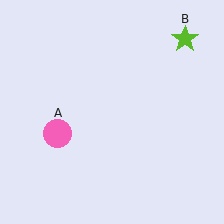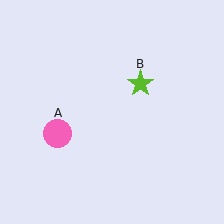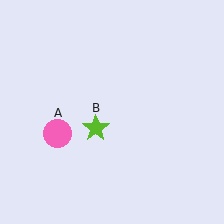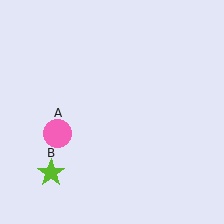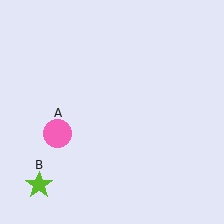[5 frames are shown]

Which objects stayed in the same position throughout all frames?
Pink circle (object A) remained stationary.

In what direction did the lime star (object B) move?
The lime star (object B) moved down and to the left.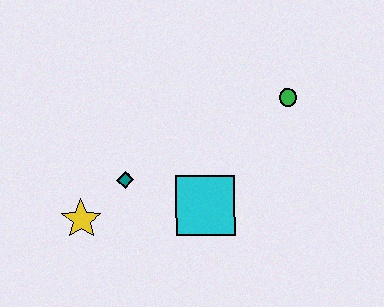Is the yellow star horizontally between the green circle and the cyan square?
No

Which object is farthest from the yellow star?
The green circle is farthest from the yellow star.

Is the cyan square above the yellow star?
Yes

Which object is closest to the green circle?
The cyan square is closest to the green circle.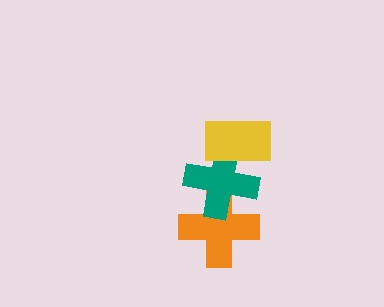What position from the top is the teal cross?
The teal cross is 2nd from the top.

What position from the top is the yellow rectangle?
The yellow rectangle is 1st from the top.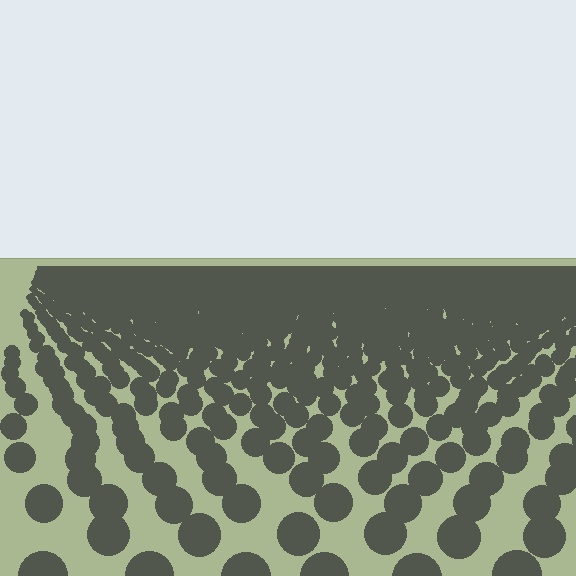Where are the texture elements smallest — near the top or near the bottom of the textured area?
Near the top.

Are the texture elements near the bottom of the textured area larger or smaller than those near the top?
Larger. Near the bottom, elements are closer to the viewer and appear at a bigger on-screen size.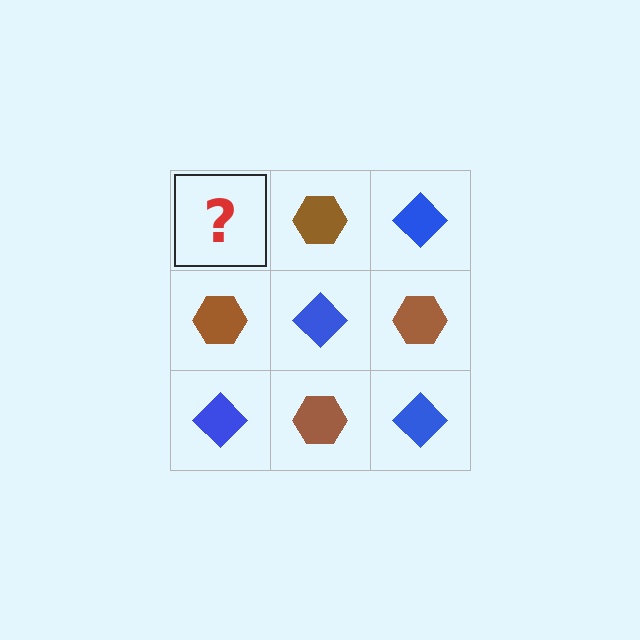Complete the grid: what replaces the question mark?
The question mark should be replaced with a blue diamond.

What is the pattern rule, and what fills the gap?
The rule is that it alternates blue diamond and brown hexagon in a checkerboard pattern. The gap should be filled with a blue diamond.